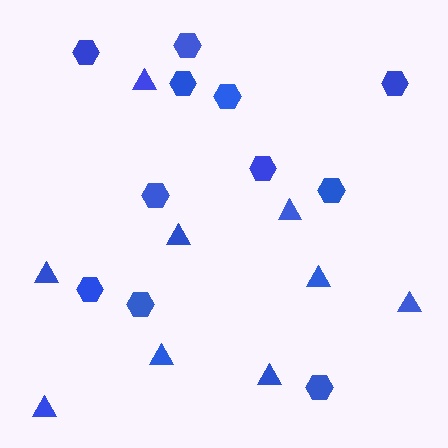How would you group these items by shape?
There are 2 groups: one group of hexagons (11) and one group of triangles (9).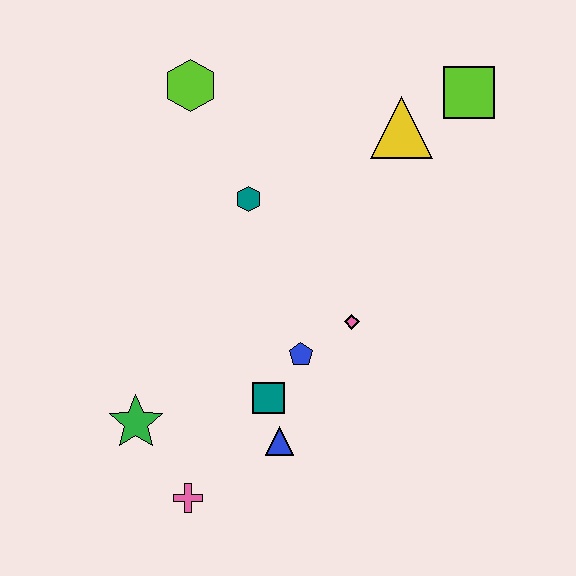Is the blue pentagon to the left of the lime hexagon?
No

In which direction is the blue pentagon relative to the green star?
The blue pentagon is to the right of the green star.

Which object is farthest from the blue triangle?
The lime square is farthest from the blue triangle.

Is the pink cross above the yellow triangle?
No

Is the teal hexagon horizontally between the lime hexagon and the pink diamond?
Yes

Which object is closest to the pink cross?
The green star is closest to the pink cross.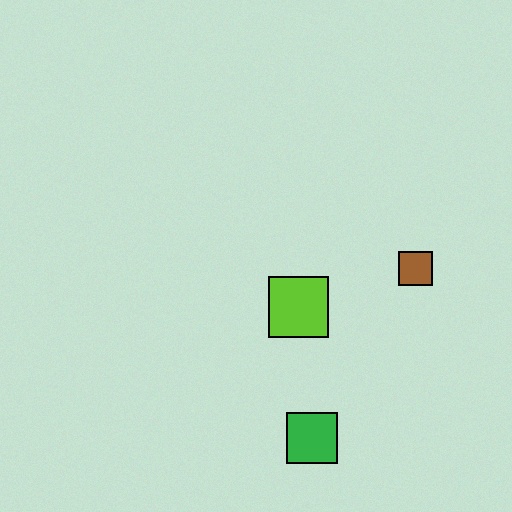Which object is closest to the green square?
The lime square is closest to the green square.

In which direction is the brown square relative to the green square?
The brown square is above the green square.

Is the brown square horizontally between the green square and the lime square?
No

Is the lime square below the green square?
No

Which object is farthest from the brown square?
The green square is farthest from the brown square.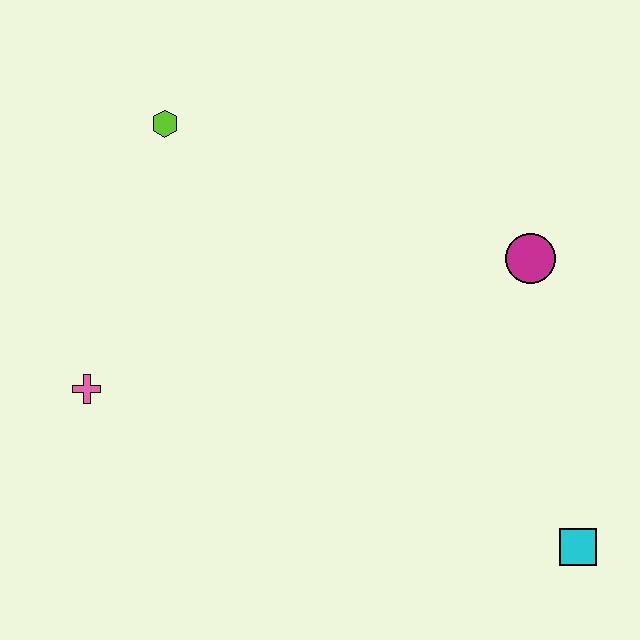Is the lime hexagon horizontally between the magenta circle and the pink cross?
Yes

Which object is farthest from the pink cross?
The cyan square is farthest from the pink cross.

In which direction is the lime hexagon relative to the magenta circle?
The lime hexagon is to the left of the magenta circle.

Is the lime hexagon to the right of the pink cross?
Yes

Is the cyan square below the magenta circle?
Yes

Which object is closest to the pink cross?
The lime hexagon is closest to the pink cross.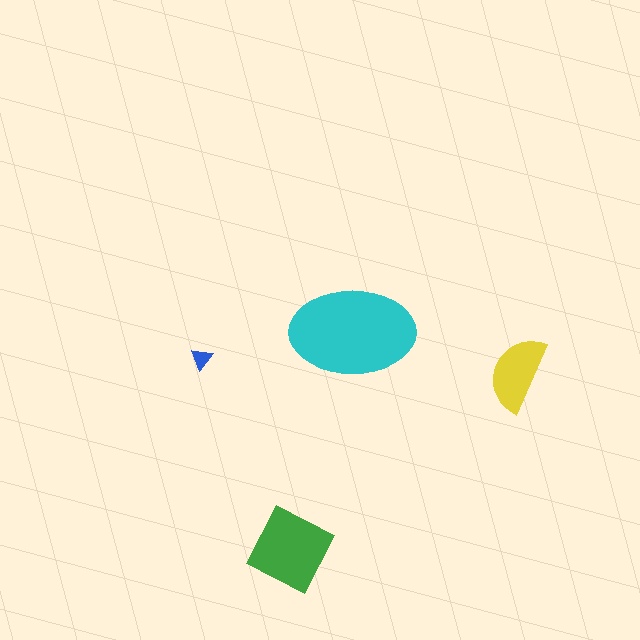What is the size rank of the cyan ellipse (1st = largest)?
1st.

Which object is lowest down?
The green diamond is bottommost.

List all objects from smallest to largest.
The blue triangle, the yellow semicircle, the green diamond, the cyan ellipse.